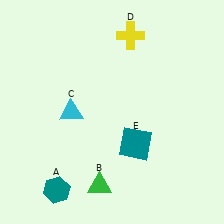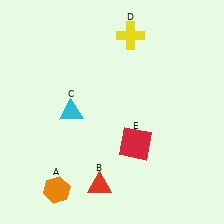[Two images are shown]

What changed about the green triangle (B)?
In Image 1, B is green. In Image 2, it changed to red.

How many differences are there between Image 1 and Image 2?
There are 3 differences between the two images.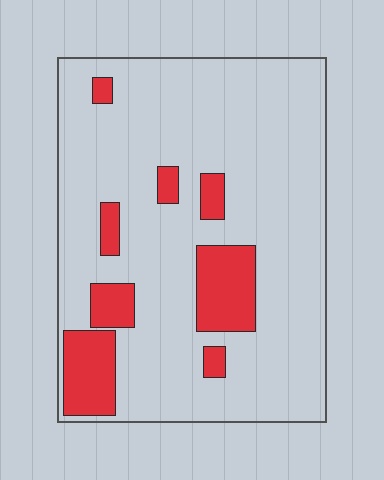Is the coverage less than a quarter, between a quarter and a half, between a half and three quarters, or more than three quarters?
Less than a quarter.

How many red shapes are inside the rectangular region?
8.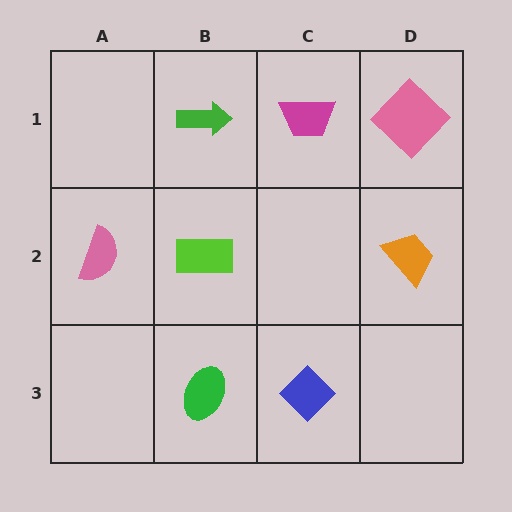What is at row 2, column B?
A lime rectangle.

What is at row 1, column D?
A pink diamond.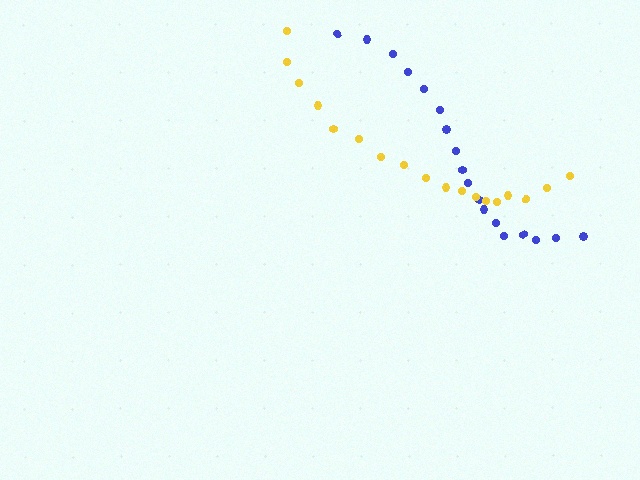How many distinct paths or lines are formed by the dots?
There are 2 distinct paths.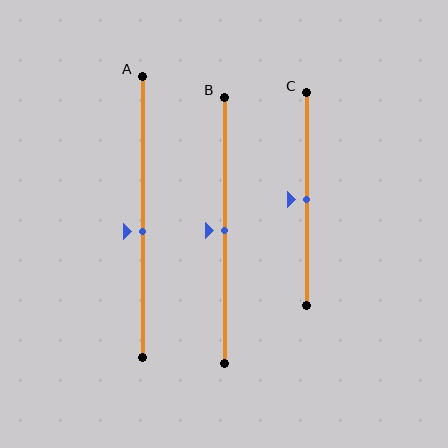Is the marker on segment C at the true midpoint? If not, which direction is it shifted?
Yes, the marker on segment C is at the true midpoint.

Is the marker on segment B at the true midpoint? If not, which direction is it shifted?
Yes, the marker on segment B is at the true midpoint.